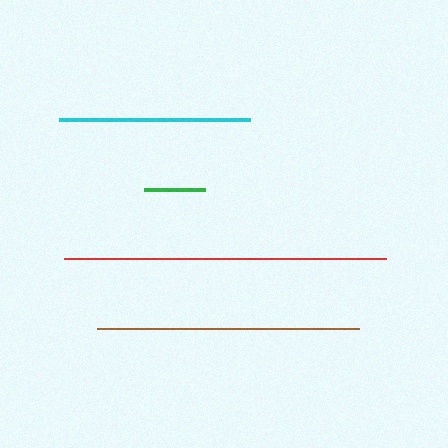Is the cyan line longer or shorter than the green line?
The cyan line is longer than the green line.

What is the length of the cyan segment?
The cyan segment is approximately 191 pixels long.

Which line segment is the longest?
The red line is the longest at approximately 322 pixels.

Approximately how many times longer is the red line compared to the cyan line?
The red line is approximately 1.7 times the length of the cyan line.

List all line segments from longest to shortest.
From longest to shortest: red, brown, cyan, green.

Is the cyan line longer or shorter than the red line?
The red line is longer than the cyan line.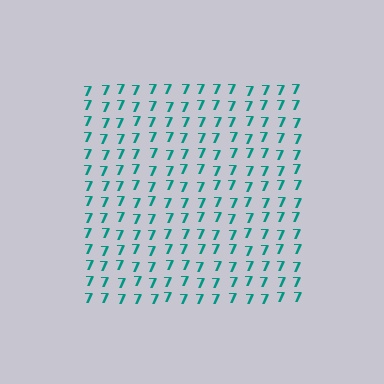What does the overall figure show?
The overall figure shows a square.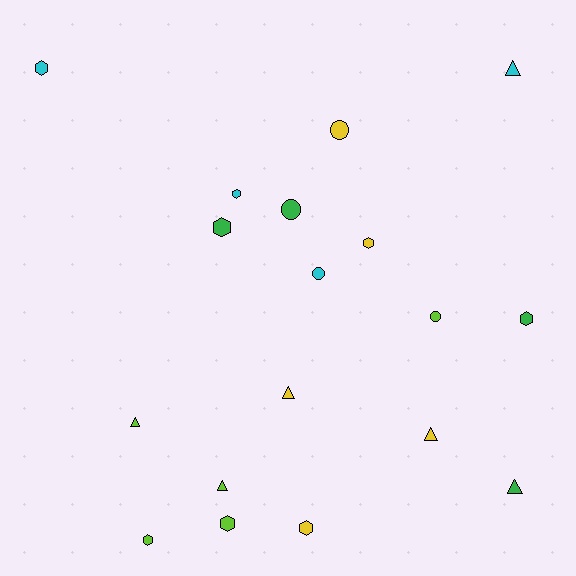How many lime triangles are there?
There are 2 lime triangles.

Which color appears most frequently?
Lime, with 5 objects.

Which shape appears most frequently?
Hexagon, with 8 objects.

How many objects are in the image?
There are 18 objects.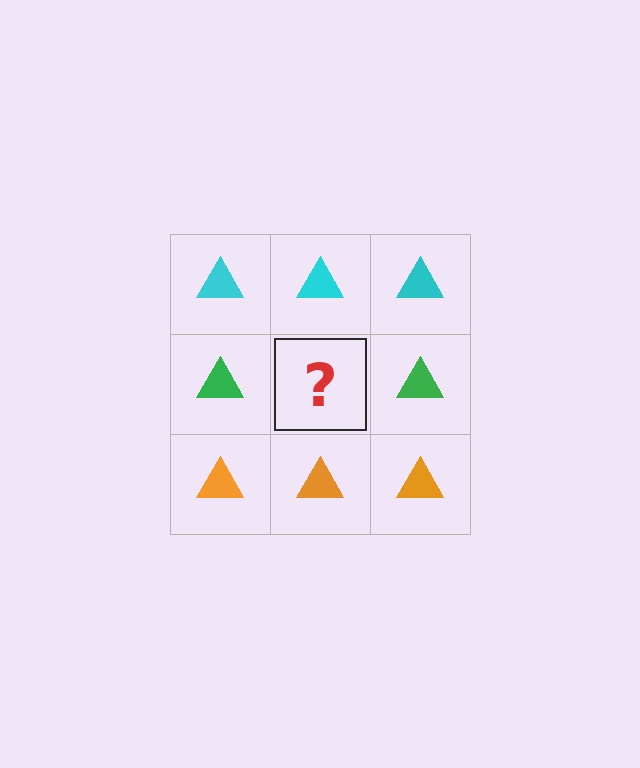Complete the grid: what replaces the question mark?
The question mark should be replaced with a green triangle.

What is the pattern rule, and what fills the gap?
The rule is that each row has a consistent color. The gap should be filled with a green triangle.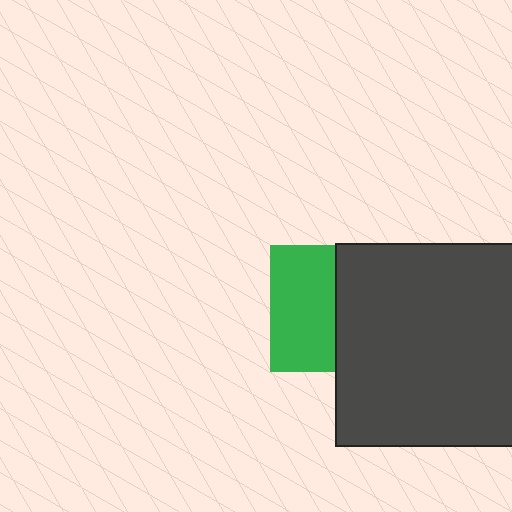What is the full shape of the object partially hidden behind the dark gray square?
The partially hidden object is a green square.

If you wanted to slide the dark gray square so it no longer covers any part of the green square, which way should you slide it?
Slide it right — that is the most direct way to separate the two shapes.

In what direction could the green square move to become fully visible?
The green square could move left. That would shift it out from behind the dark gray square entirely.